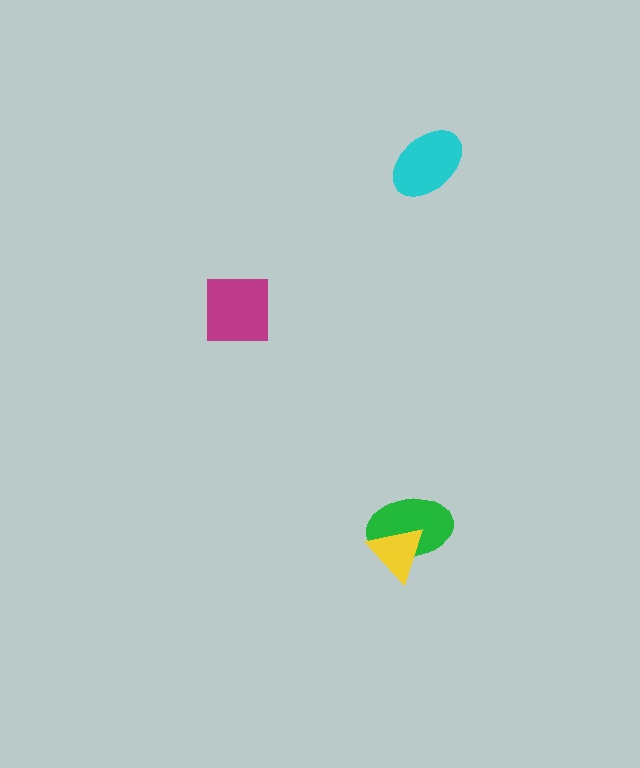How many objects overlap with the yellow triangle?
1 object overlaps with the yellow triangle.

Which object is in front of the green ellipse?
The yellow triangle is in front of the green ellipse.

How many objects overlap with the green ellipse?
1 object overlaps with the green ellipse.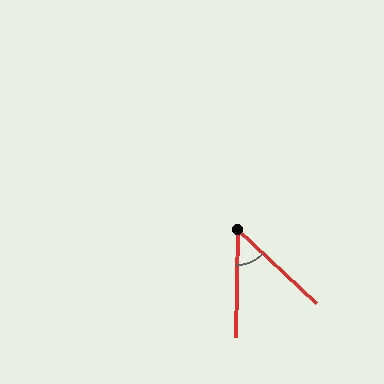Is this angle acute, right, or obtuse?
It is acute.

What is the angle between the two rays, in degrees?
Approximately 48 degrees.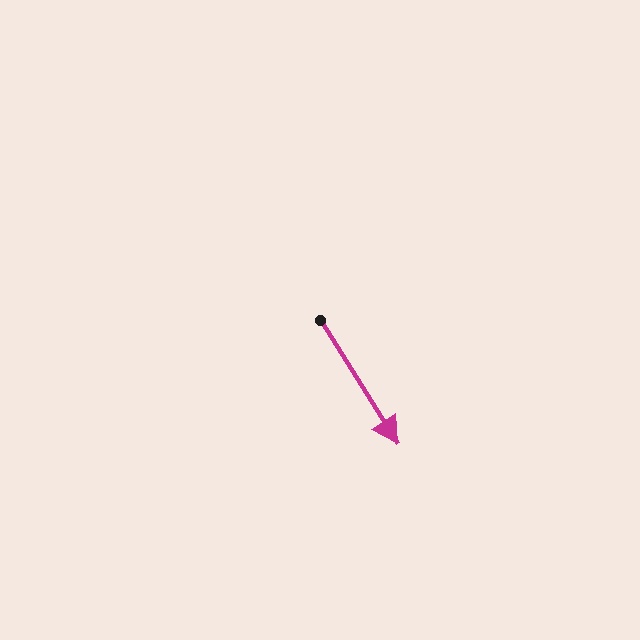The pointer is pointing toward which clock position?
Roughly 5 o'clock.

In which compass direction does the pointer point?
Southeast.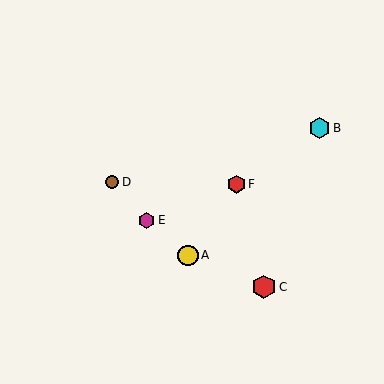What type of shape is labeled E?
Shape E is a magenta hexagon.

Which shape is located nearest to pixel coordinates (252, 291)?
The red hexagon (labeled C) at (264, 287) is nearest to that location.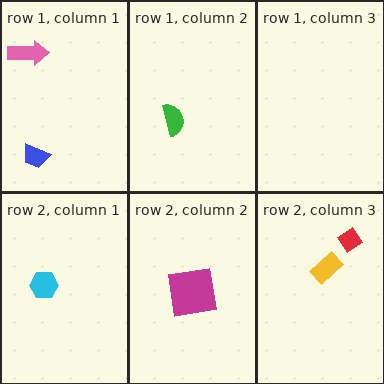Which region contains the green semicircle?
The row 1, column 2 region.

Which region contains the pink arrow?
The row 1, column 1 region.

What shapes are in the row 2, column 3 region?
The yellow rectangle, the red diamond.